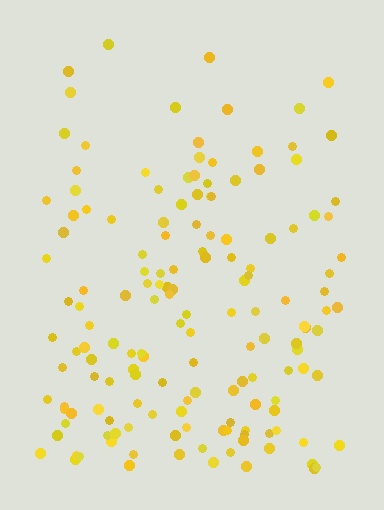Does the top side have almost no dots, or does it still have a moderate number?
Still a moderate number, just noticeably fewer than the bottom.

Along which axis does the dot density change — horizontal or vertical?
Vertical.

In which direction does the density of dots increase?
From top to bottom, with the bottom side densest.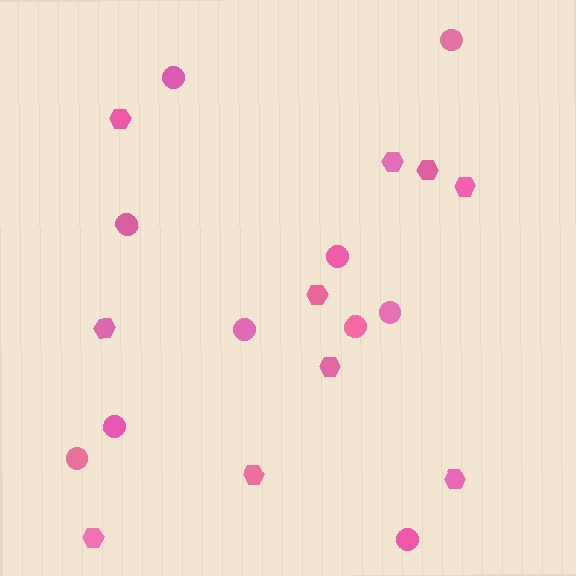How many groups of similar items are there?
There are 2 groups: one group of circles (10) and one group of hexagons (10).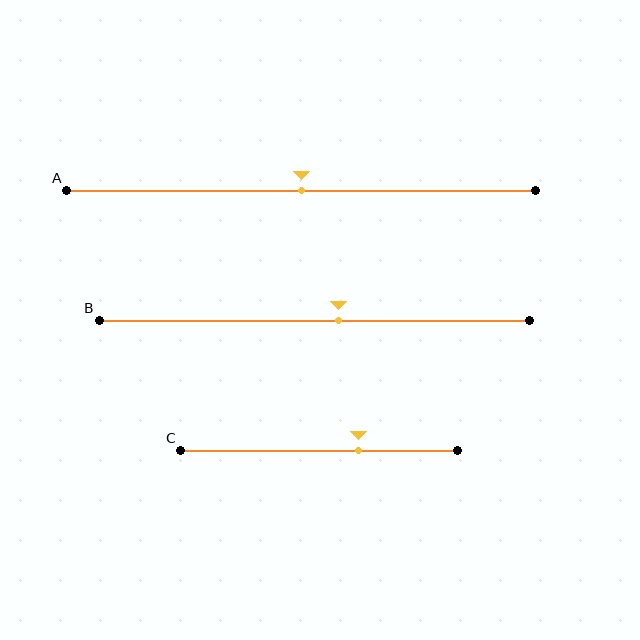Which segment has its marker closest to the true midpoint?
Segment A has its marker closest to the true midpoint.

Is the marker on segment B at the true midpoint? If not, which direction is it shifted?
No, the marker on segment B is shifted to the right by about 6% of the segment length.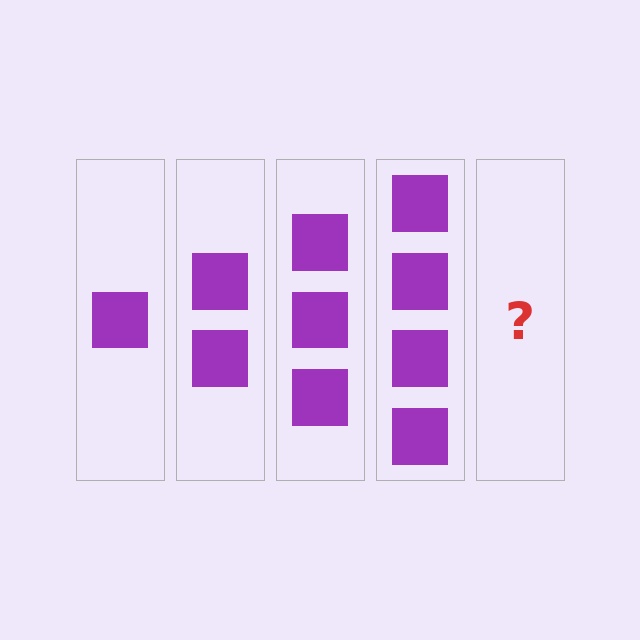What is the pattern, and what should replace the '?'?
The pattern is that each step adds one more square. The '?' should be 5 squares.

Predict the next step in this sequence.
The next step is 5 squares.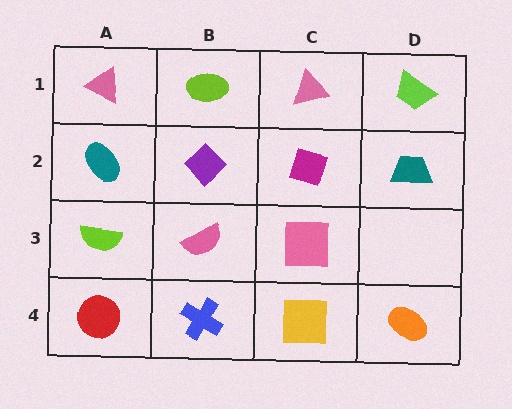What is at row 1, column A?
A pink triangle.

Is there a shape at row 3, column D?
No, that cell is empty.